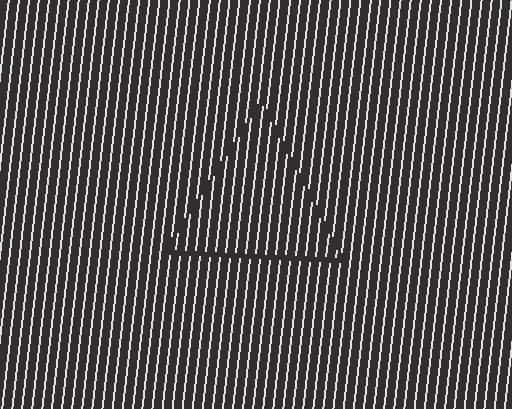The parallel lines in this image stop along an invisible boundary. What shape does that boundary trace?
An illusory triangle. The interior of the shape contains the same grating, shifted by half a period — the contour is defined by the phase discontinuity where line-ends from the inner and outer gratings abut.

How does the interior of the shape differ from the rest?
The interior of the shape contains the same grating, shifted by half a period — the contour is defined by the phase discontinuity where line-ends from the inner and outer gratings abut.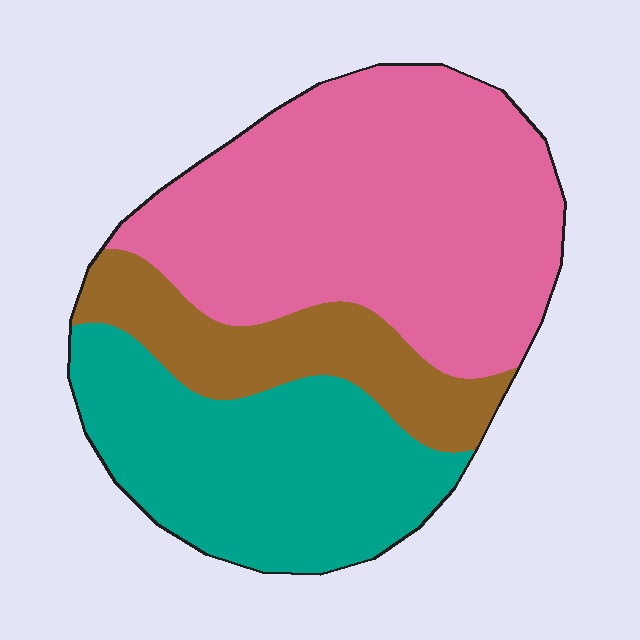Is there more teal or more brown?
Teal.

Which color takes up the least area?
Brown, at roughly 20%.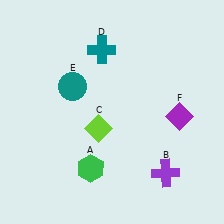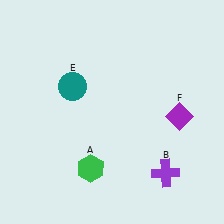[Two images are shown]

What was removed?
The teal cross (D), the lime diamond (C) were removed in Image 2.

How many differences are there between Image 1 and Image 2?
There are 2 differences between the two images.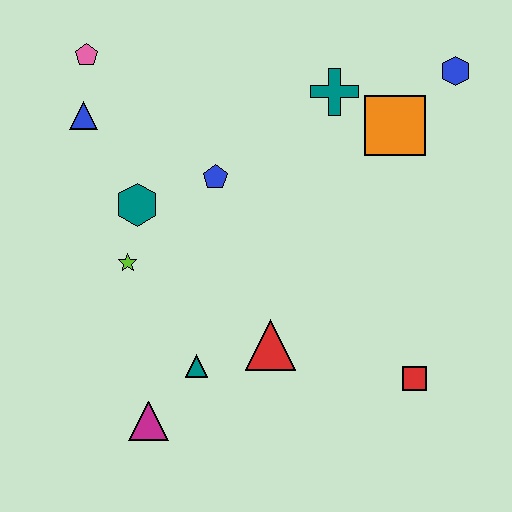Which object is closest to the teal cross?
The orange square is closest to the teal cross.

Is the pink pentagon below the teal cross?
No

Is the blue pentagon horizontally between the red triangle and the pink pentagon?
Yes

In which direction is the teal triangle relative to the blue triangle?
The teal triangle is below the blue triangle.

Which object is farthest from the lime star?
The blue hexagon is farthest from the lime star.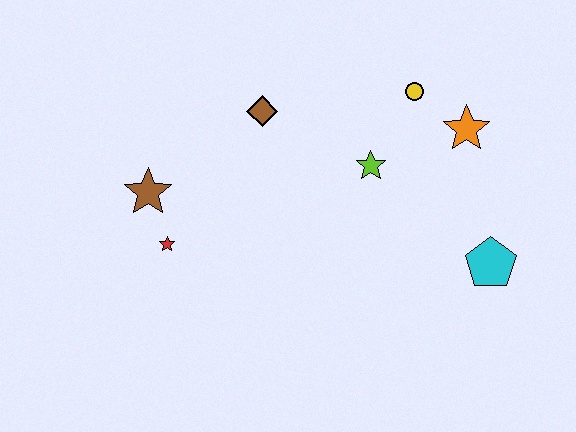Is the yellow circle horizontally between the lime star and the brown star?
No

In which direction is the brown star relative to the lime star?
The brown star is to the left of the lime star.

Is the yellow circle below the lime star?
No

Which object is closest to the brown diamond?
The lime star is closest to the brown diamond.